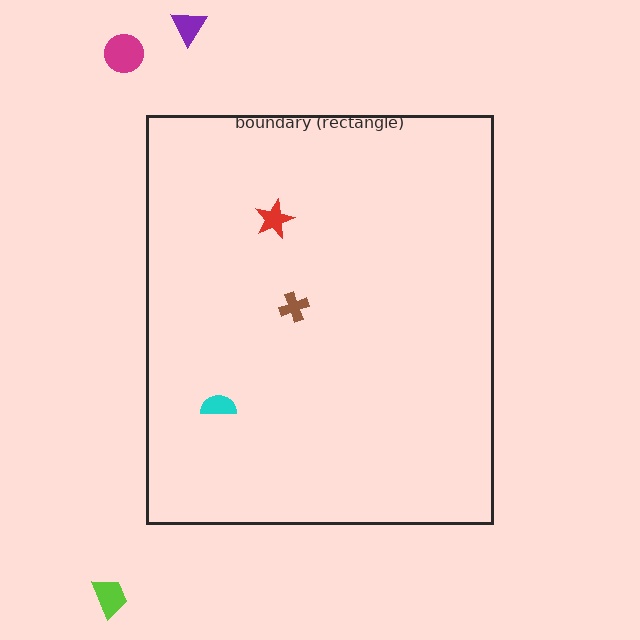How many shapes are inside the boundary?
3 inside, 3 outside.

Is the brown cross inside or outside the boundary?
Inside.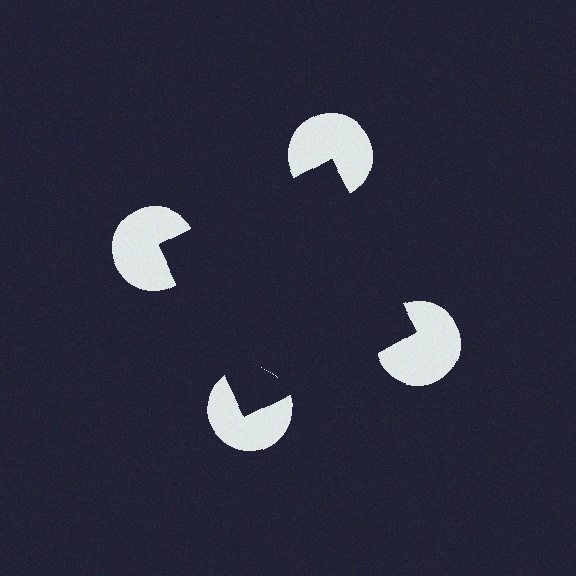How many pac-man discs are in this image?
There are 4 — one at each vertex of the illusory square.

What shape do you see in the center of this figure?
An illusory square — its edges are inferred from the aligned wedge cuts in the pac-man discs, not physically drawn.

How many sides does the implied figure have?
4 sides.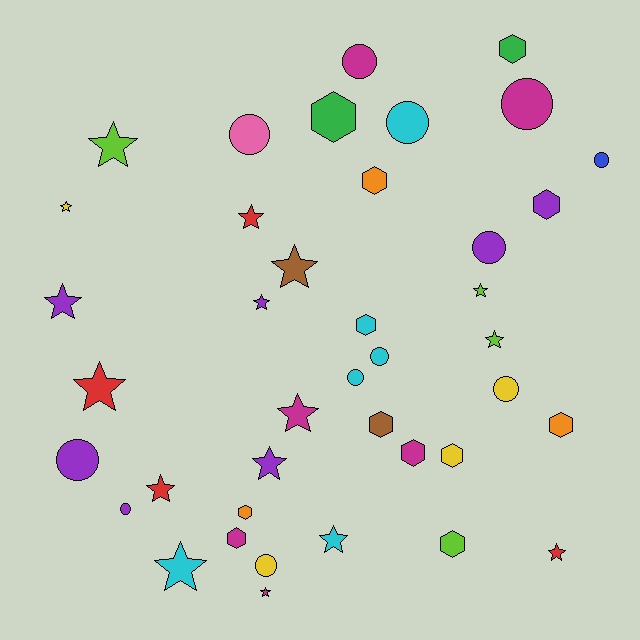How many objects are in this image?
There are 40 objects.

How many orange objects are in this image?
There are 3 orange objects.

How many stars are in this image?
There are 16 stars.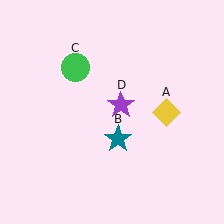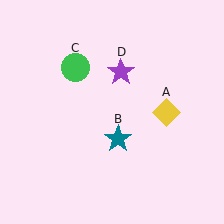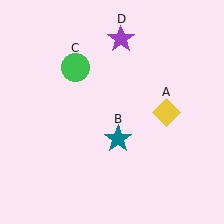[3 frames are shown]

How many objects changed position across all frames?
1 object changed position: purple star (object D).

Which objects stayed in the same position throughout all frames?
Yellow diamond (object A) and teal star (object B) and green circle (object C) remained stationary.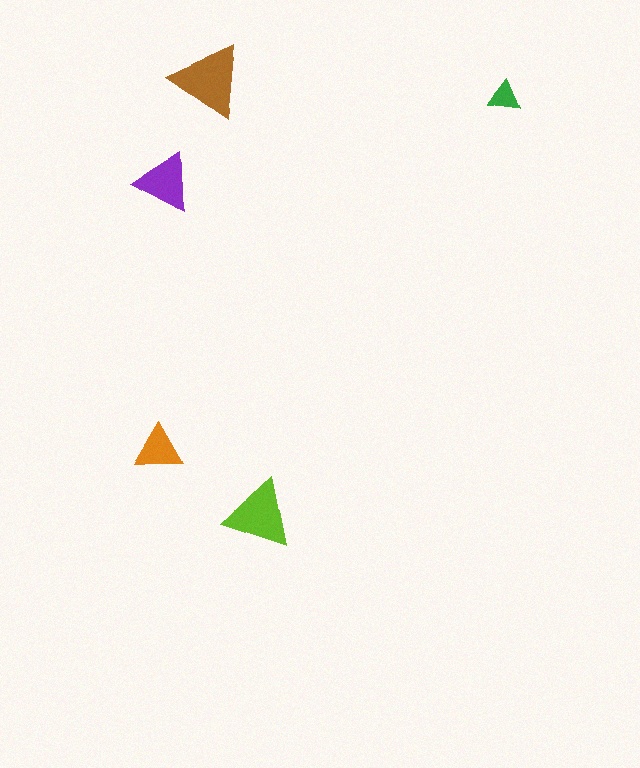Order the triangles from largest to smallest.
the brown one, the lime one, the purple one, the orange one, the green one.